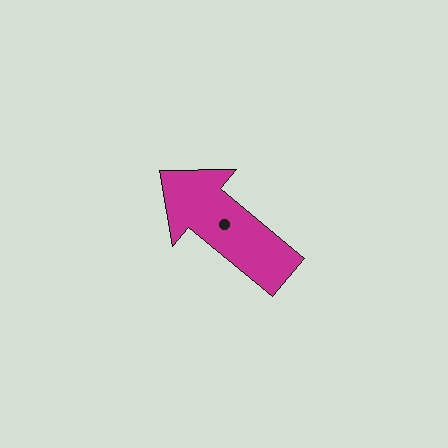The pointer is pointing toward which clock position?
Roughly 10 o'clock.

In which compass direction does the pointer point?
Northwest.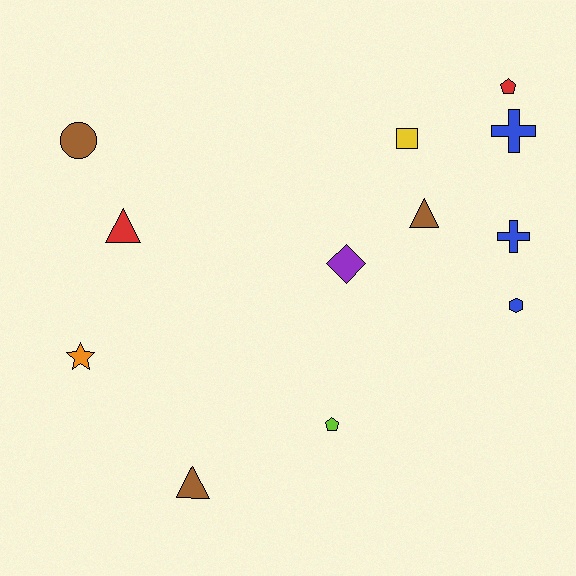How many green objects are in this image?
There are no green objects.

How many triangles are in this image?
There are 3 triangles.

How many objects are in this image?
There are 12 objects.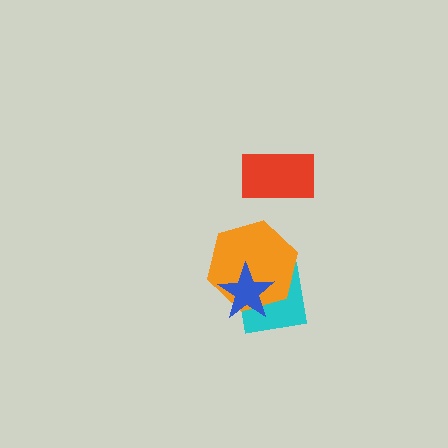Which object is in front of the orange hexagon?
The blue star is in front of the orange hexagon.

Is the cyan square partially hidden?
Yes, it is partially covered by another shape.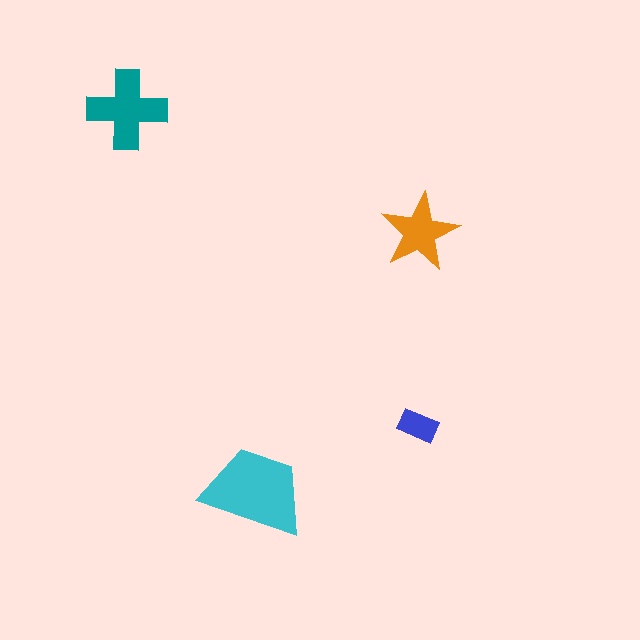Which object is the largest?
The cyan trapezoid.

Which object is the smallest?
The blue rectangle.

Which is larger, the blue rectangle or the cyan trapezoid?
The cyan trapezoid.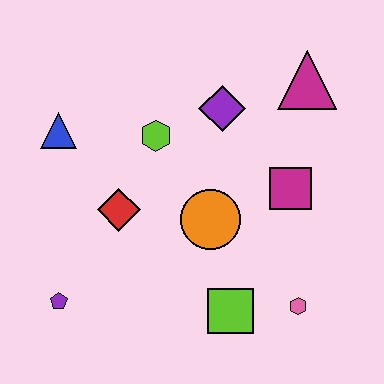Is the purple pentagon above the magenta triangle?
No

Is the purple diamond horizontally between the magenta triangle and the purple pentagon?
Yes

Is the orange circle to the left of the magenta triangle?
Yes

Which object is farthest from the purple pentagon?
The magenta triangle is farthest from the purple pentagon.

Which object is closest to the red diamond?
The lime hexagon is closest to the red diamond.